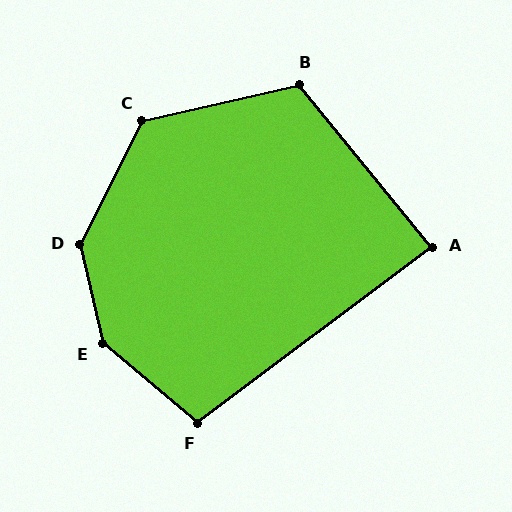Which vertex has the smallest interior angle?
A, at approximately 87 degrees.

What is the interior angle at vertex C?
Approximately 130 degrees (obtuse).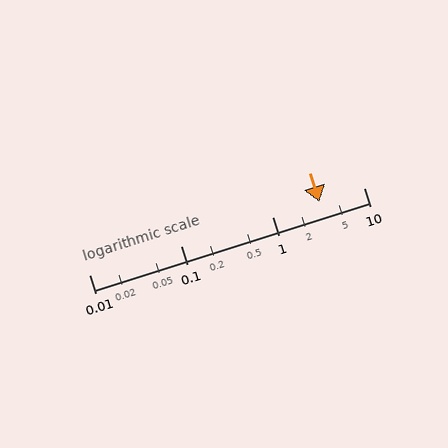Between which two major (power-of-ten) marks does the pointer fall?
The pointer is between 1 and 10.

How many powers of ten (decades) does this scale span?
The scale spans 3 decades, from 0.01 to 10.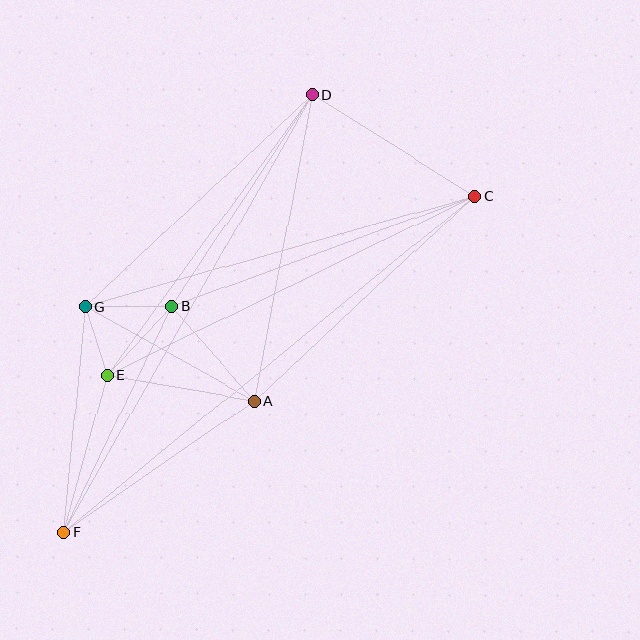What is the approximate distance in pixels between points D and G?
The distance between D and G is approximately 310 pixels.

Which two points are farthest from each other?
Points C and F are farthest from each other.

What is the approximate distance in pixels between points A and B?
The distance between A and B is approximately 125 pixels.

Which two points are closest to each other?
Points E and G are closest to each other.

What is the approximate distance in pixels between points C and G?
The distance between C and G is approximately 404 pixels.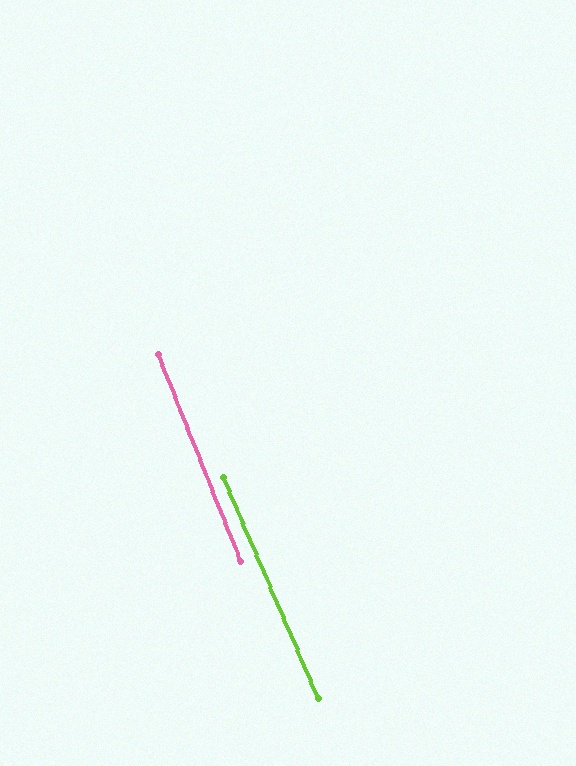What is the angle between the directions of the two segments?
Approximately 1 degree.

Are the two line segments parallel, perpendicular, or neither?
Parallel — their directions differ by only 1.5°.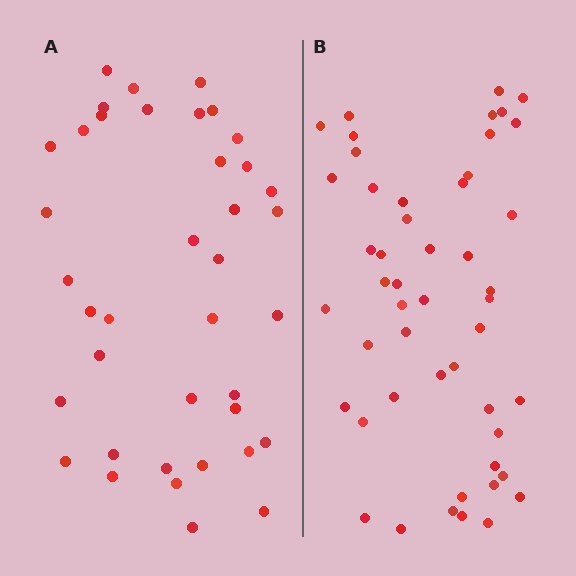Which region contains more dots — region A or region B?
Region B (the right region) has more dots.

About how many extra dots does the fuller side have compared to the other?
Region B has roughly 10 or so more dots than region A.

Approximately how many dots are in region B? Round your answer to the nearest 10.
About 50 dots. (The exact count is 49, which rounds to 50.)